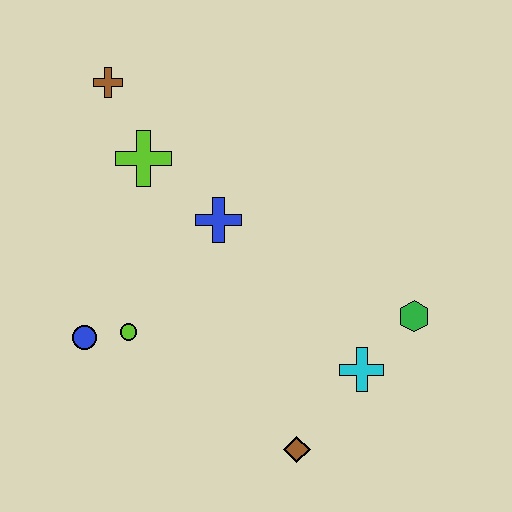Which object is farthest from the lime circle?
The green hexagon is farthest from the lime circle.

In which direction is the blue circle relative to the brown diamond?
The blue circle is to the left of the brown diamond.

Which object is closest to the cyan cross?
The green hexagon is closest to the cyan cross.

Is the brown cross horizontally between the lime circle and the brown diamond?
No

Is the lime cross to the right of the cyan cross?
No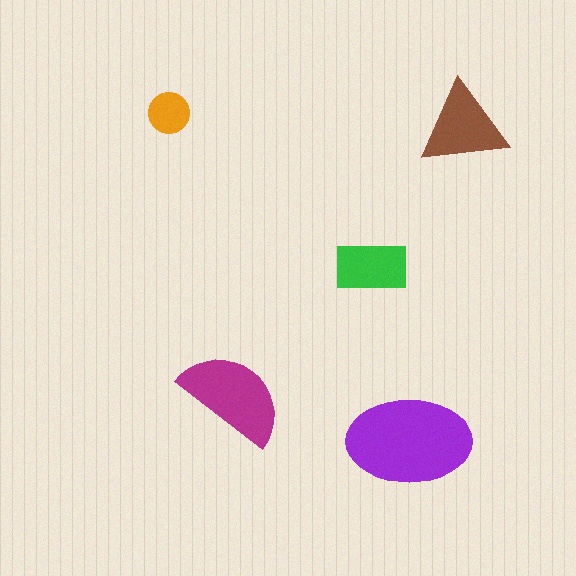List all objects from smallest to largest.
The orange circle, the green rectangle, the brown triangle, the magenta semicircle, the purple ellipse.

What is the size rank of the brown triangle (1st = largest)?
3rd.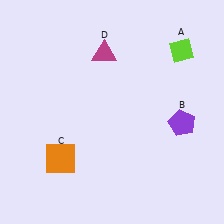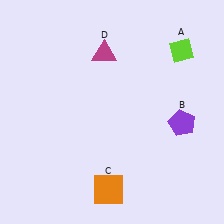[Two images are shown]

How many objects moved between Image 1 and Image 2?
1 object moved between the two images.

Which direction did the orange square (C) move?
The orange square (C) moved right.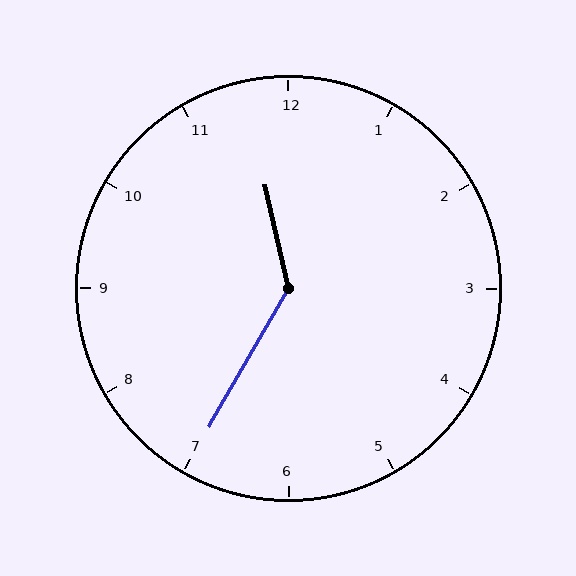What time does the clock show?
11:35.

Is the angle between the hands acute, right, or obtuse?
It is obtuse.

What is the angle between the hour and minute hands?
Approximately 138 degrees.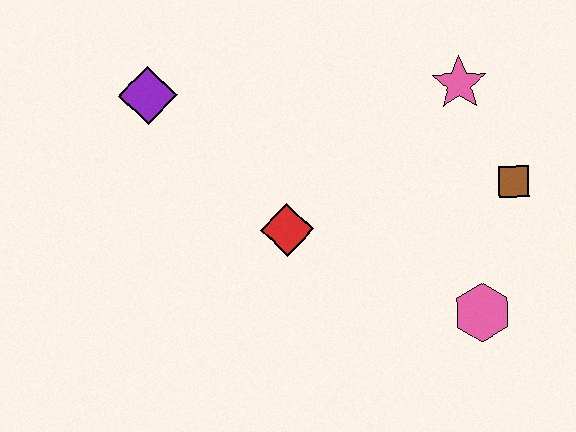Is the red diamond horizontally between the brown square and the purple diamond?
Yes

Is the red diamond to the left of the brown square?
Yes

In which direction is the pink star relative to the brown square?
The pink star is above the brown square.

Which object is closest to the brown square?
The pink star is closest to the brown square.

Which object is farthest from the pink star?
The purple diamond is farthest from the pink star.